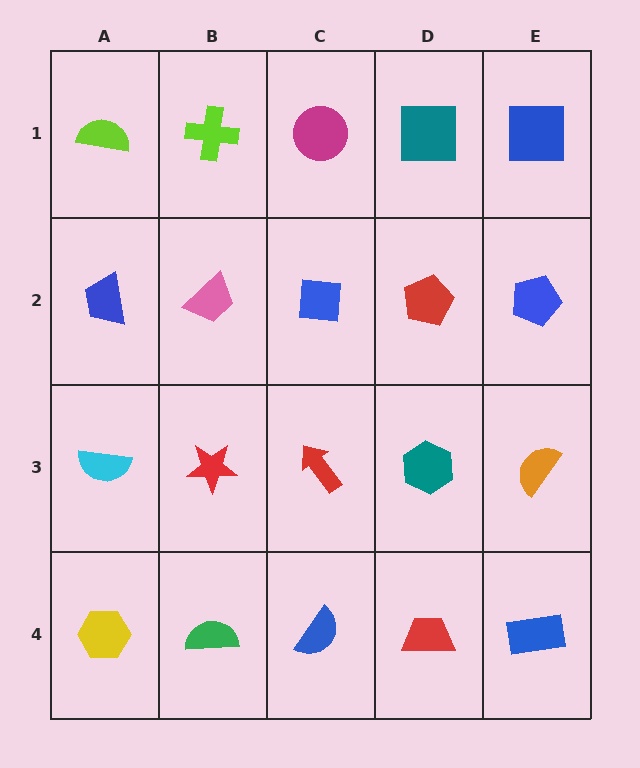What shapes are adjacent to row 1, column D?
A red pentagon (row 2, column D), a magenta circle (row 1, column C), a blue square (row 1, column E).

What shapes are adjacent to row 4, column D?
A teal hexagon (row 3, column D), a blue semicircle (row 4, column C), a blue rectangle (row 4, column E).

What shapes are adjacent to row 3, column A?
A blue trapezoid (row 2, column A), a yellow hexagon (row 4, column A), a red star (row 3, column B).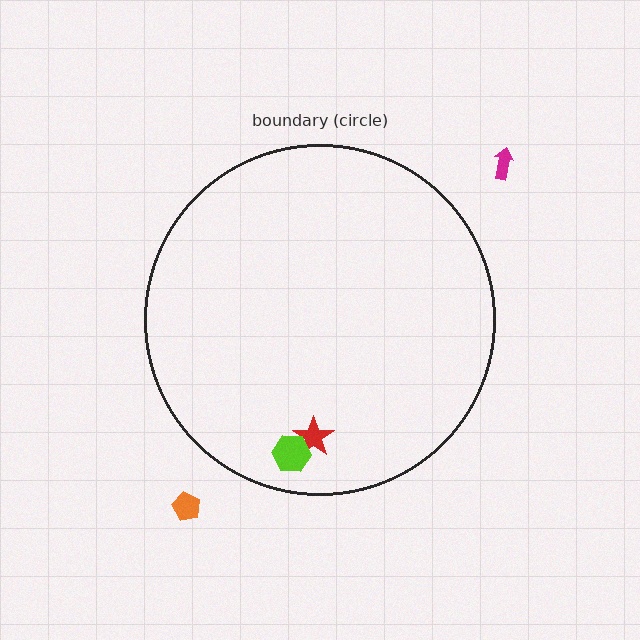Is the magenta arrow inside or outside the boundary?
Outside.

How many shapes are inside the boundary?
2 inside, 2 outside.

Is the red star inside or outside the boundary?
Inside.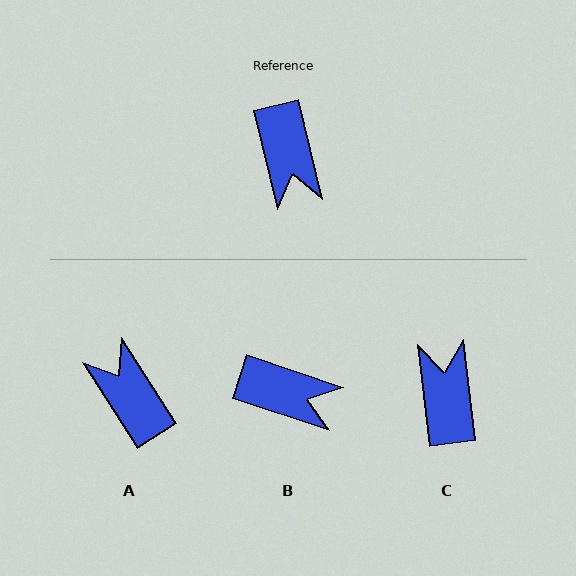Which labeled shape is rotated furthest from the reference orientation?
C, about 174 degrees away.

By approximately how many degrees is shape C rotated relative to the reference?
Approximately 174 degrees counter-clockwise.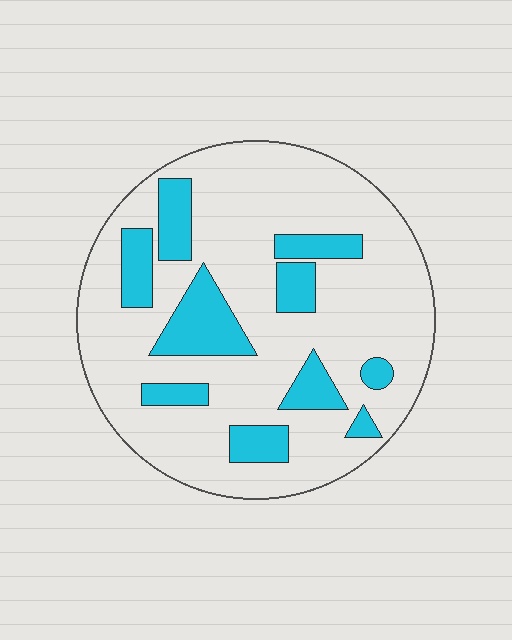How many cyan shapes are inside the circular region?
10.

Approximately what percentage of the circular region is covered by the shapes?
Approximately 20%.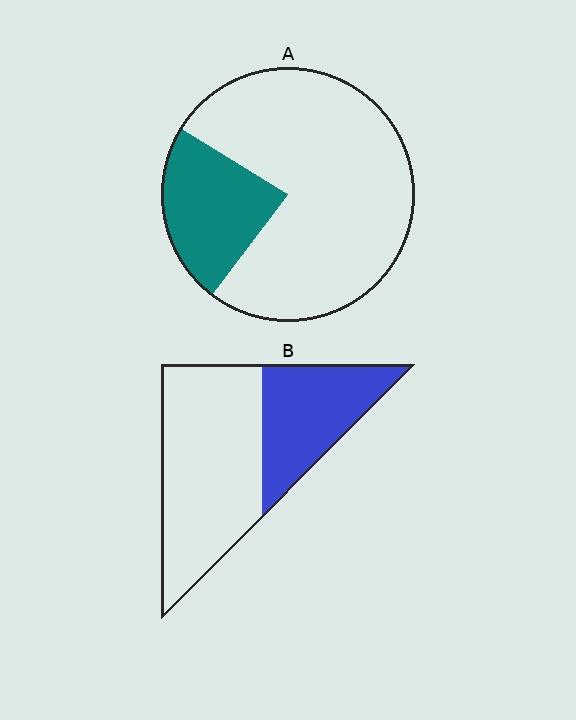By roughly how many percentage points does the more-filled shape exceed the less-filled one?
By roughly 15 percentage points (B over A).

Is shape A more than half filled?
No.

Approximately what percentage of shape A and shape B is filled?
A is approximately 25% and B is approximately 35%.